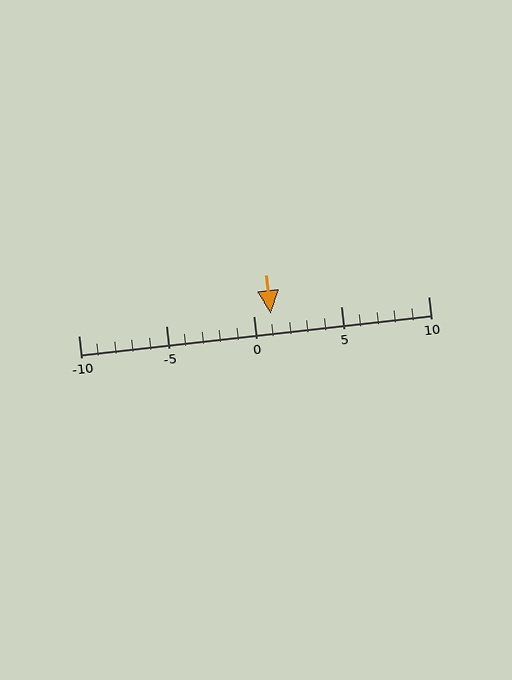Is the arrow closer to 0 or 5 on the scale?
The arrow is closer to 0.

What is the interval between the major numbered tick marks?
The major tick marks are spaced 5 units apart.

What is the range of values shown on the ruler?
The ruler shows values from -10 to 10.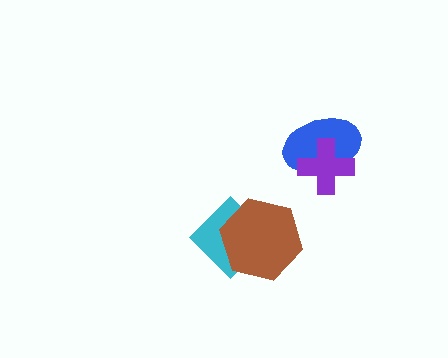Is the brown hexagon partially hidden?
No, no other shape covers it.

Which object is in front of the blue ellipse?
The purple cross is in front of the blue ellipse.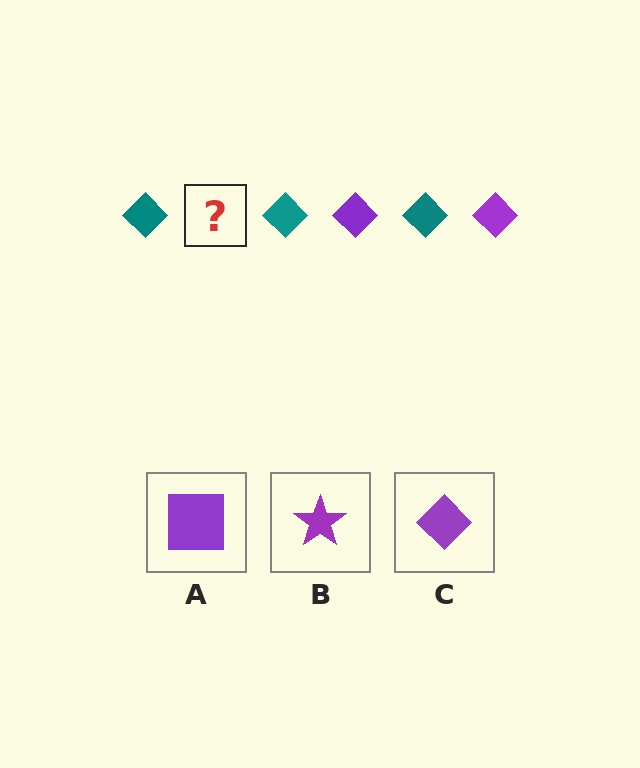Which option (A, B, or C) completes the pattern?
C.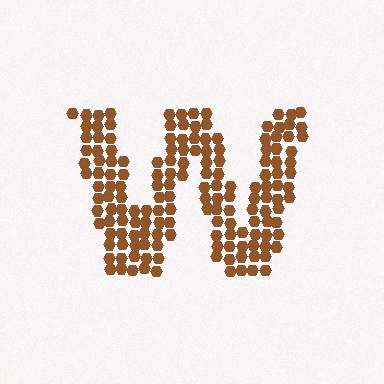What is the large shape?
The large shape is the letter W.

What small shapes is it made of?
It is made of small hexagons.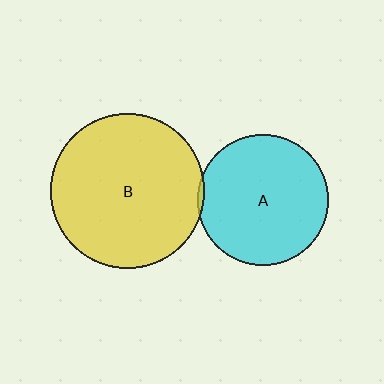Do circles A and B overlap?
Yes.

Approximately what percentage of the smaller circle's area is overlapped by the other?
Approximately 5%.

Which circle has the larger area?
Circle B (yellow).